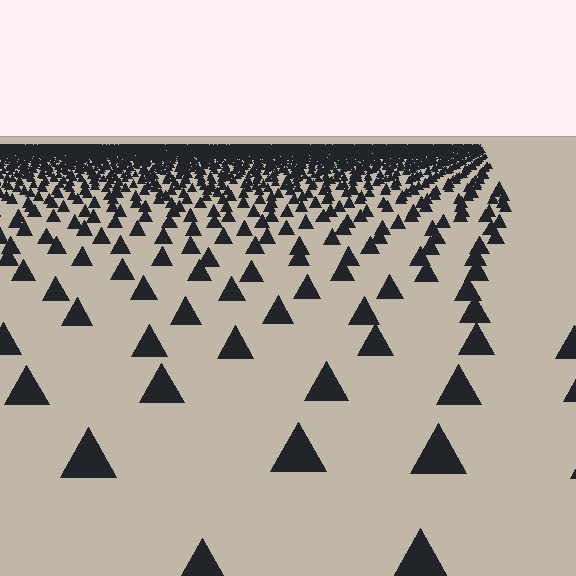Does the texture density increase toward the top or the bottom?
Density increases toward the top.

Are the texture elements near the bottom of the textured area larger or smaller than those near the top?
Larger. Near the bottom, elements are closer to the viewer and appear at a bigger on-screen size.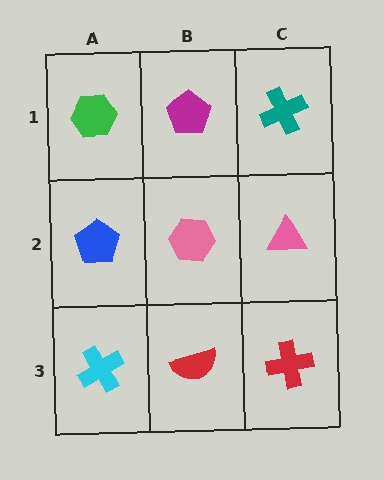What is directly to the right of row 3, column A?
A red semicircle.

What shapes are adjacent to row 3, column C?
A pink triangle (row 2, column C), a red semicircle (row 3, column B).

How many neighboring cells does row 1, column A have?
2.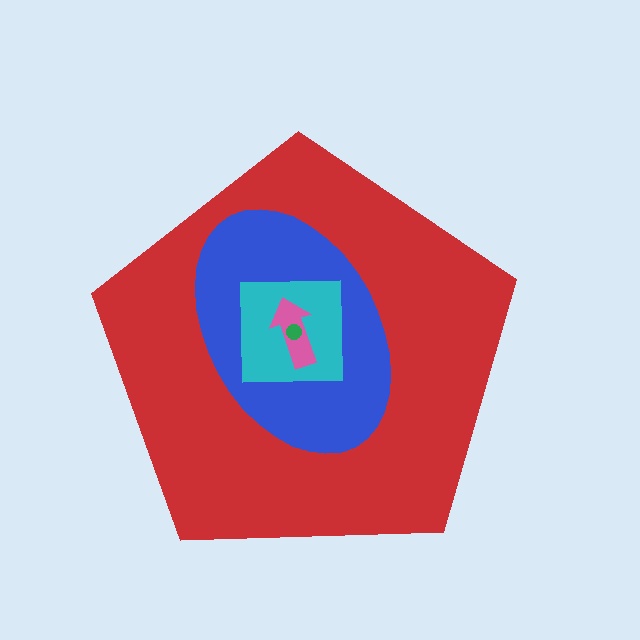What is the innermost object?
The green circle.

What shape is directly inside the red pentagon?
The blue ellipse.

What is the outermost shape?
The red pentagon.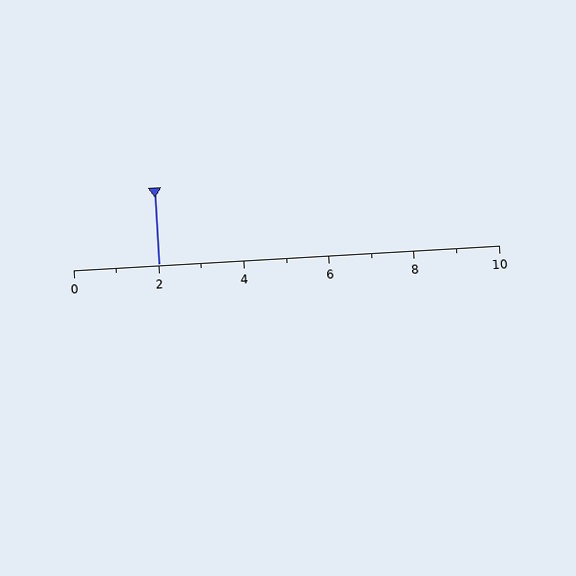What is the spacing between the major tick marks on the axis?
The major ticks are spaced 2 apart.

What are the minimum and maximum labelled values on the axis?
The axis runs from 0 to 10.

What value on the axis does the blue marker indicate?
The marker indicates approximately 2.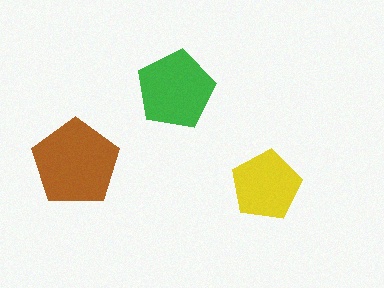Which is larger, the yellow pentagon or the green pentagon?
The green one.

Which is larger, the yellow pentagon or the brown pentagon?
The brown one.